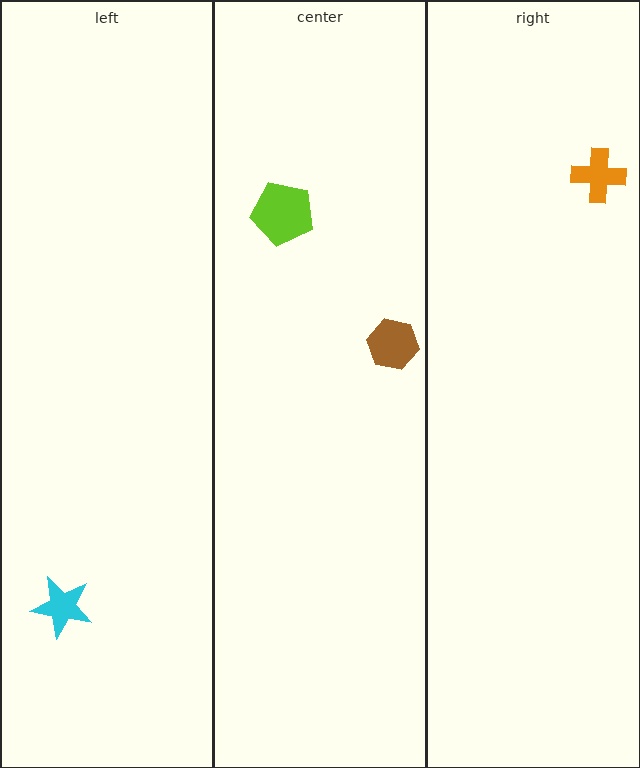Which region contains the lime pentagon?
The center region.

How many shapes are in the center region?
2.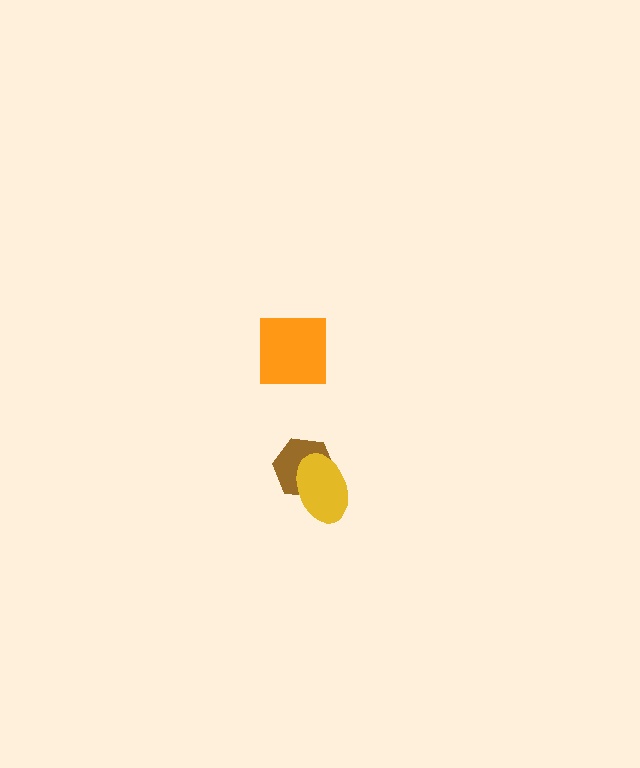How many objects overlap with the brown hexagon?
1 object overlaps with the brown hexagon.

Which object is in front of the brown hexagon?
The yellow ellipse is in front of the brown hexagon.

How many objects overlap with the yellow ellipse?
1 object overlaps with the yellow ellipse.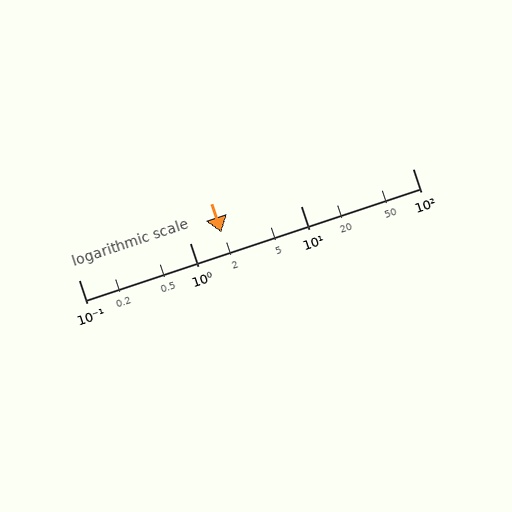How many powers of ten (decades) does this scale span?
The scale spans 3 decades, from 0.1 to 100.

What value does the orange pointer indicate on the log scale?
The pointer indicates approximately 1.9.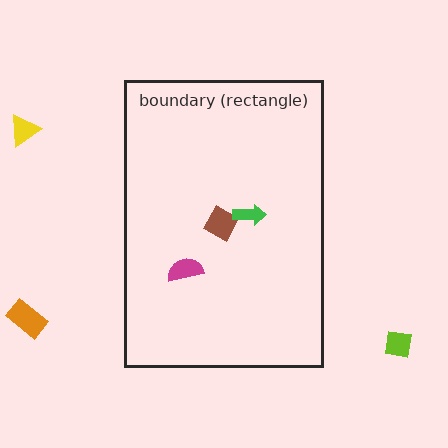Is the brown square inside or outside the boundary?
Inside.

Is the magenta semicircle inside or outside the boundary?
Inside.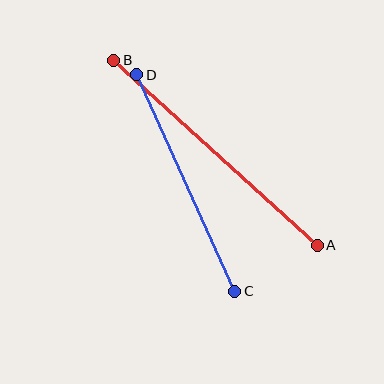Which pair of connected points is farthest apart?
Points A and B are farthest apart.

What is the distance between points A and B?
The distance is approximately 275 pixels.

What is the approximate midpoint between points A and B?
The midpoint is at approximately (216, 153) pixels.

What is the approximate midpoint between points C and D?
The midpoint is at approximately (186, 183) pixels.